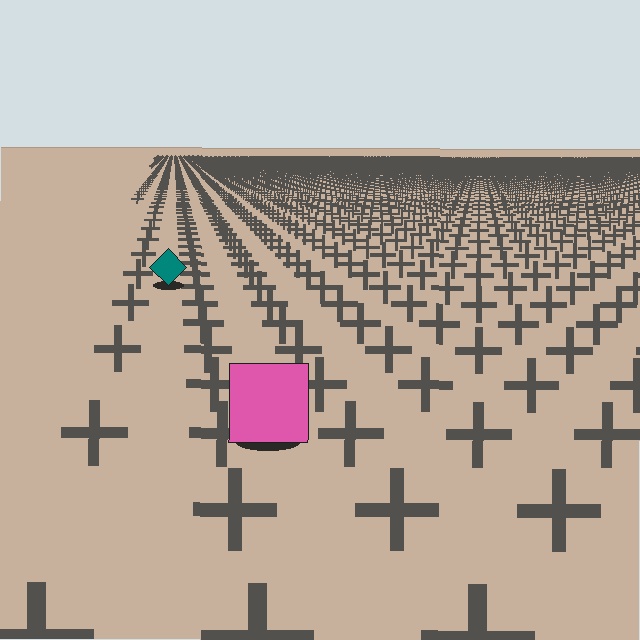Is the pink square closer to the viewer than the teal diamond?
Yes. The pink square is closer — you can tell from the texture gradient: the ground texture is coarser near it.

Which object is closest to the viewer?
The pink square is closest. The texture marks near it are larger and more spread out.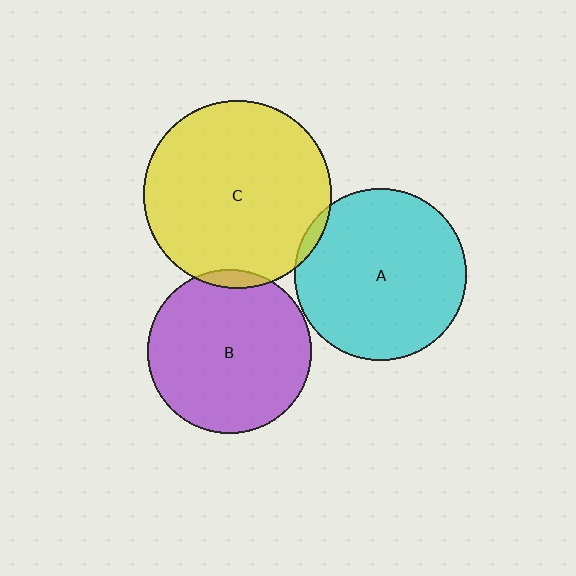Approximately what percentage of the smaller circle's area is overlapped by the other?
Approximately 5%.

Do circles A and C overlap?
Yes.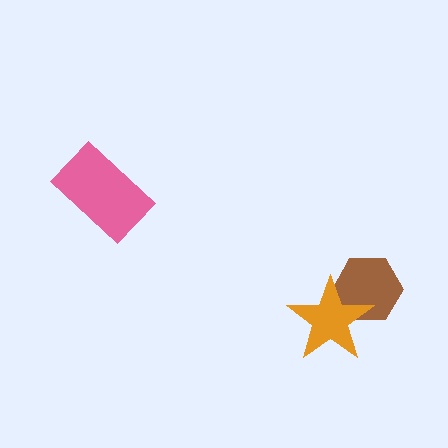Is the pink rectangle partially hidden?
No, no other shape covers it.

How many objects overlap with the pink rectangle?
0 objects overlap with the pink rectangle.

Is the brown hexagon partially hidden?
Yes, it is partially covered by another shape.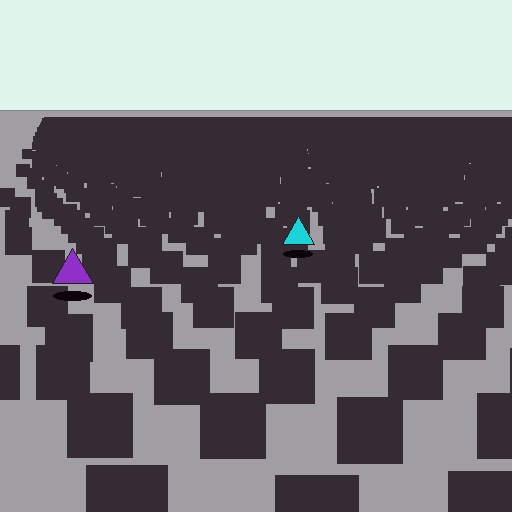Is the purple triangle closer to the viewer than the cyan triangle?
Yes. The purple triangle is closer — you can tell from the texture gradient: the ground texture is coarser near it.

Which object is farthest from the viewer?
The cyan triangle is farthest from the viewer. It appears smaller and the ground texture around it is denser.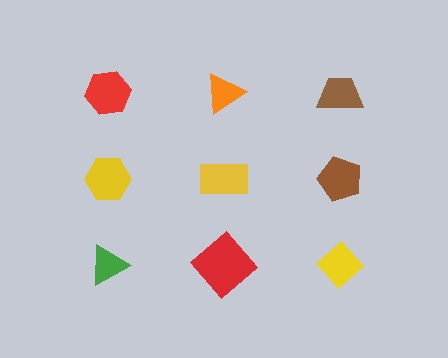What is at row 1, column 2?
An orange triangle.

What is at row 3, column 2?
A red diamond.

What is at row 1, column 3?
A brown trapezoid.